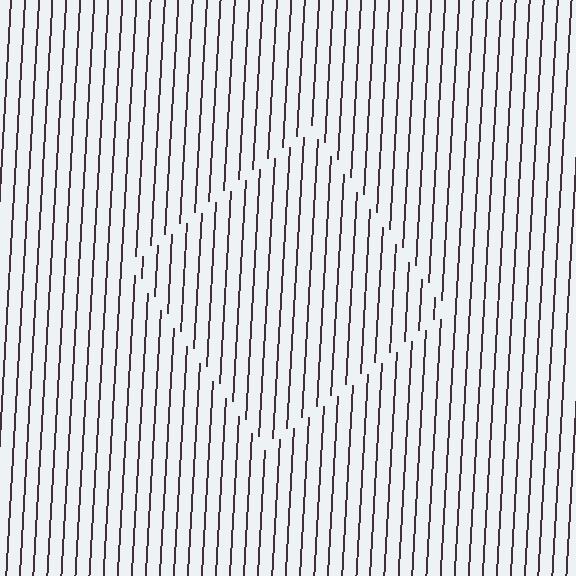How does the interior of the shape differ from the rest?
The interior of the shape contains the same grating, shifted by half a period — the contour is defined by the phase discontinuity where line-ends from the inner and outer gratings abut.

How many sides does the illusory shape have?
4 sides — the line-ends trace a square.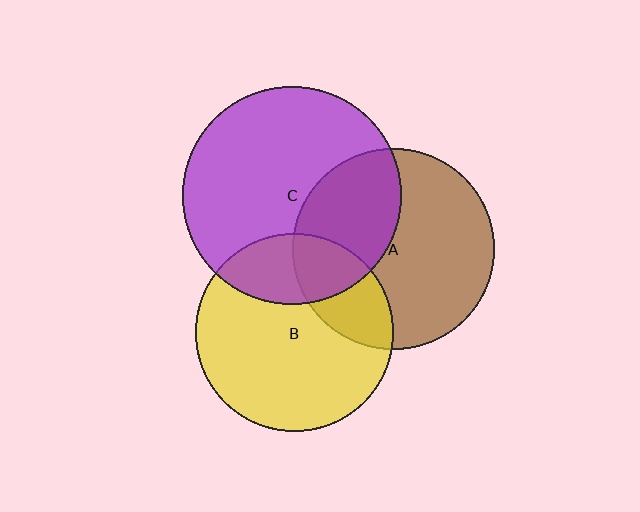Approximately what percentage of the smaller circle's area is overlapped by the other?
Approximately 25%.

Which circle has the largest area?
Circle C (purple).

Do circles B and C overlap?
Yes.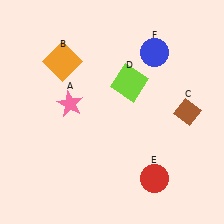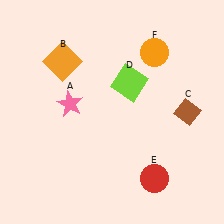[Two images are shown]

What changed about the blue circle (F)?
In Image 1, F is blue. In Image 2, it changed to orange.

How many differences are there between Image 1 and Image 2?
There is 1 difference between the two images.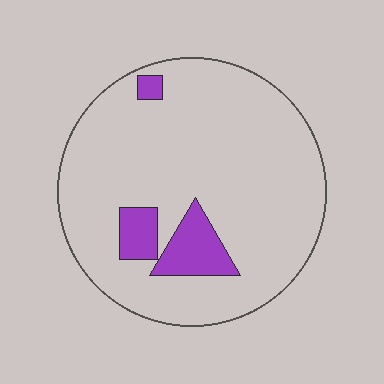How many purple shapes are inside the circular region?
3.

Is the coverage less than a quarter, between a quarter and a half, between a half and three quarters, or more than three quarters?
Less than a quarter.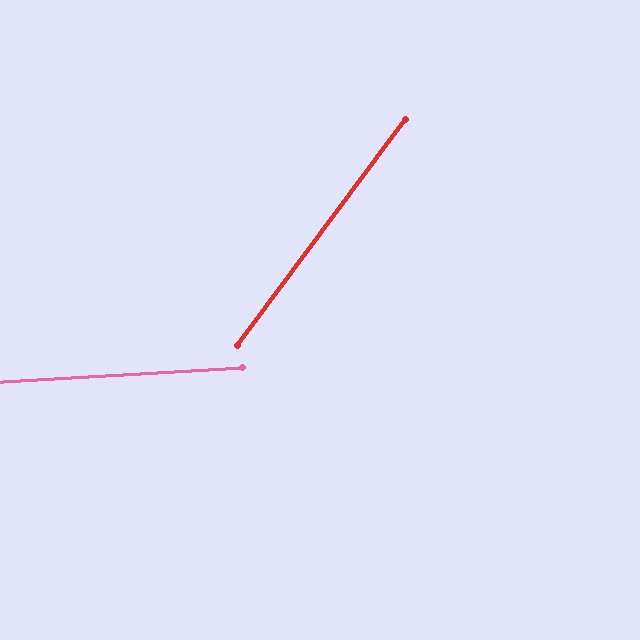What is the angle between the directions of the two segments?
Approximately 50 degrees.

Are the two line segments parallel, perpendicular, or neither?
Neither parallel nor perpendicular — they differ by about 50°.